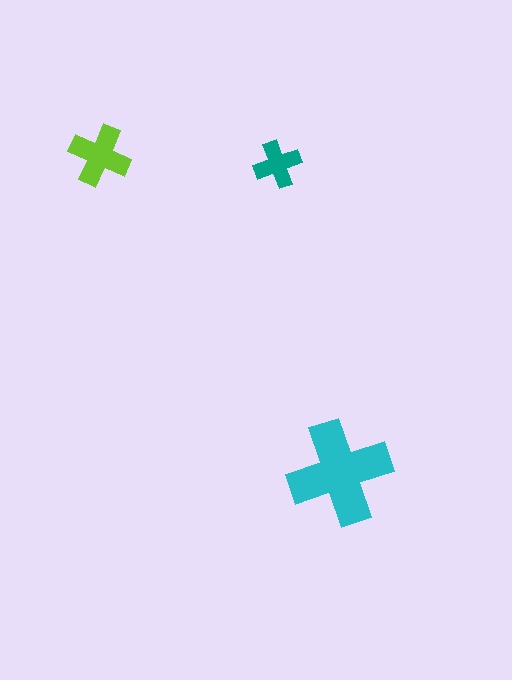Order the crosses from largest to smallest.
the cyan one, the lime one, the teal one.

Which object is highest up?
The lime cross is topmost.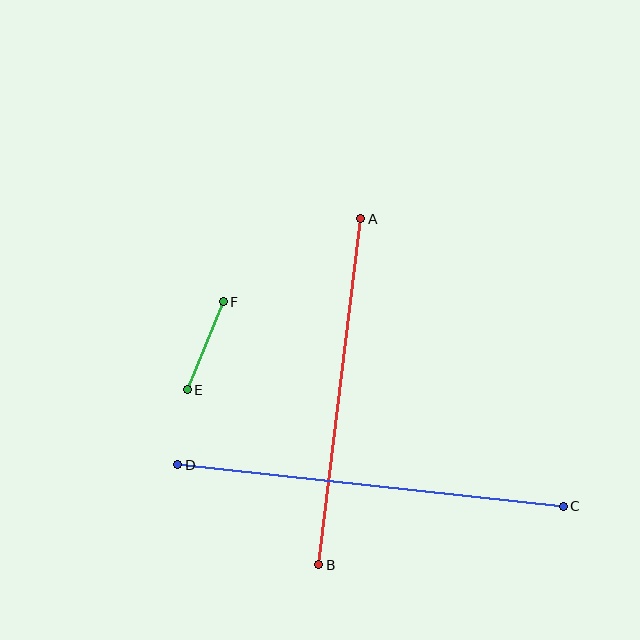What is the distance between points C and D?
The distance is approximately 388 pixels.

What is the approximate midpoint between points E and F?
The midpoint is at approximately (205, 346) pixels.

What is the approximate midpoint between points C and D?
The midpoint is at approximately (371, 486) pixels.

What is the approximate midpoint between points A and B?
The midpoint is at approximately (340, 392) pixels.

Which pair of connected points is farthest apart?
Points C and D are farthest apart.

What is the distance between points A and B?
The distance is approximately 349 pixels.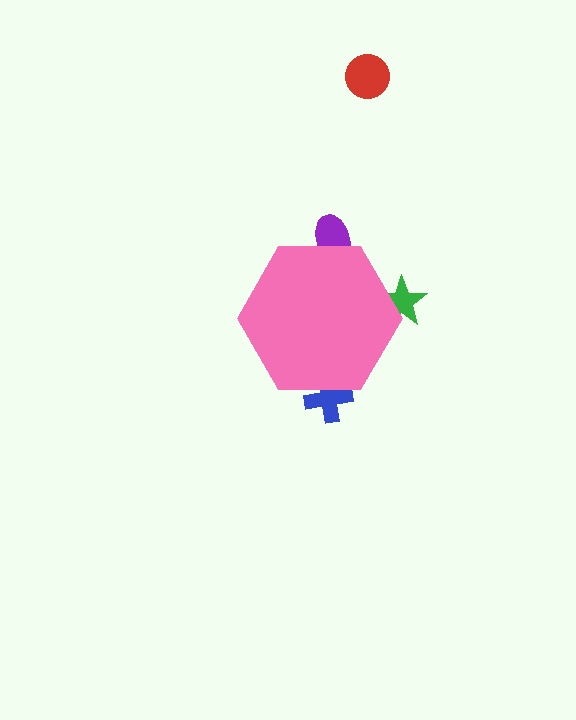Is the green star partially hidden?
Yes, the green star is partially hidden behind the pink hexagon.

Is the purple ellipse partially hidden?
Yes, the purple ellipse is partially hidden behind the pink hexagon.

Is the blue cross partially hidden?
Yes, the blue cross is partially hidden behind the pink hexagon.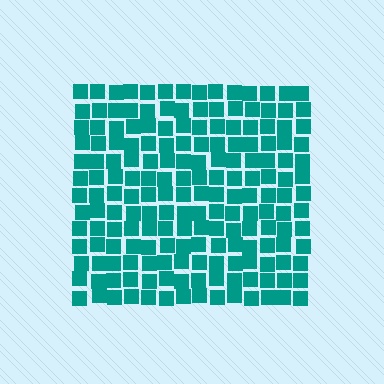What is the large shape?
The large shape is a square.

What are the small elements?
The small elements are squares.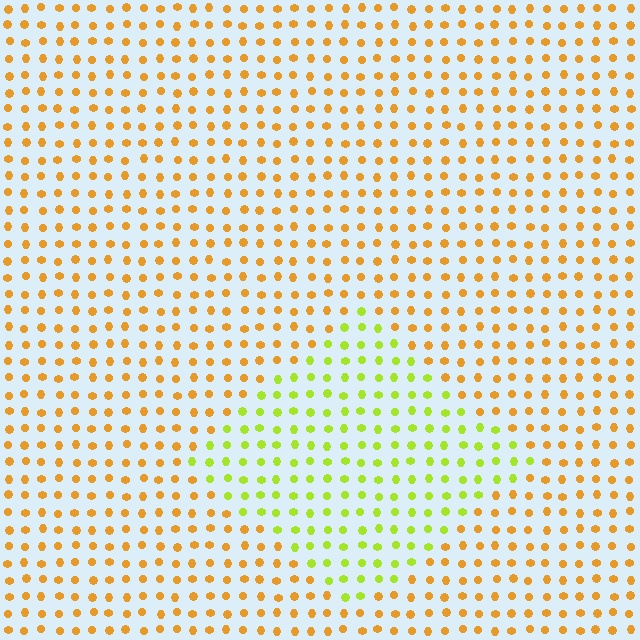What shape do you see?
I see a diamond.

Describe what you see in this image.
The image is filled with small orange elements in a uniform arrangement. A diamond-shaped region is visible where the elements are tinted to a slightly different hue, forming a subtle color boundary.